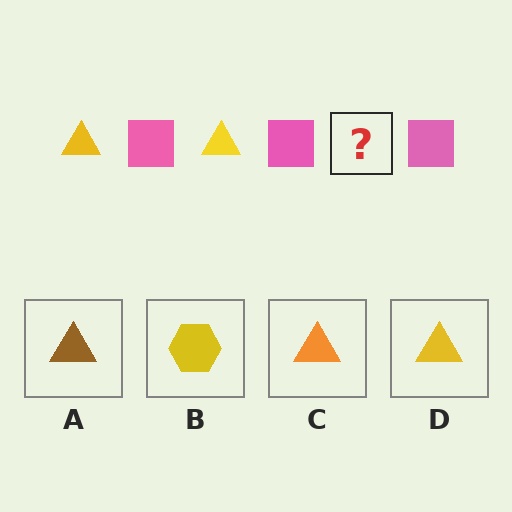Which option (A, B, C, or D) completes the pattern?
D.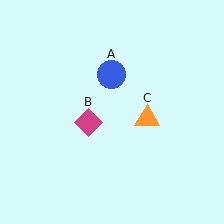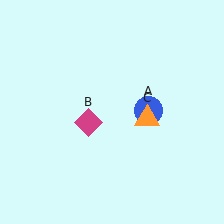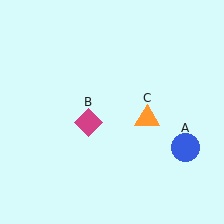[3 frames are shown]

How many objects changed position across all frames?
1 object changed position: blue circle (object A).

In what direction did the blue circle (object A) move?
The blue circle (object A) moved down and to the right.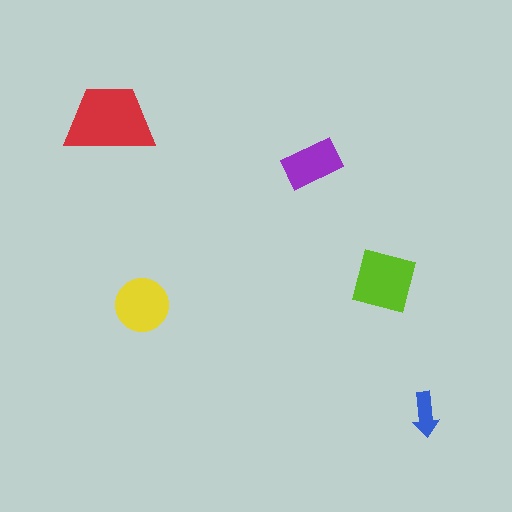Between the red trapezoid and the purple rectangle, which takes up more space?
The red trapezoid.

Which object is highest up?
The red trapezoid is topmost.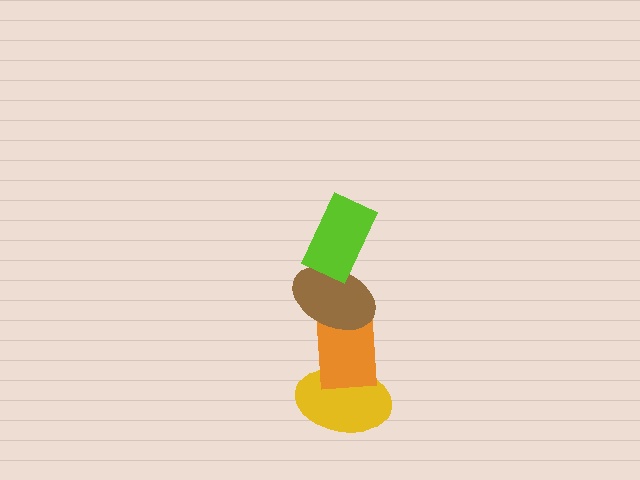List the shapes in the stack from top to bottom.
From top to bottom: the lime rectangle, the brown ellipse, the orange rectangle, the yellow ellipse.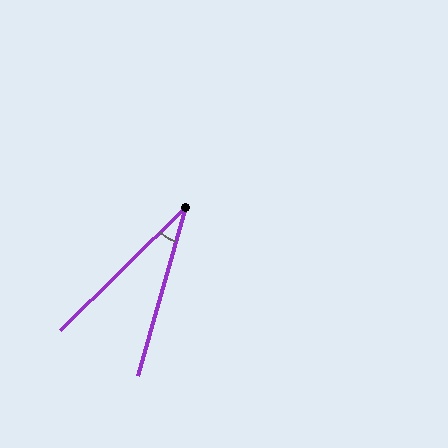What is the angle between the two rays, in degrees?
Approximately 30 degrees.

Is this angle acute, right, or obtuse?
It is acute.